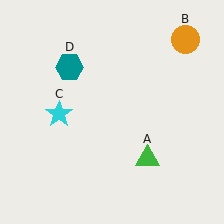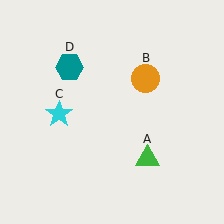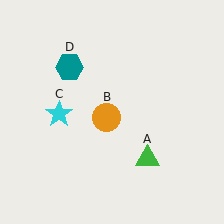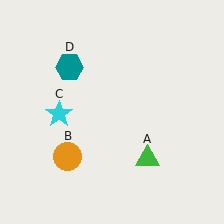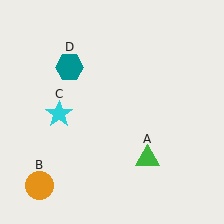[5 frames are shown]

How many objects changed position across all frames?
1 object changed position: orange circle (object B).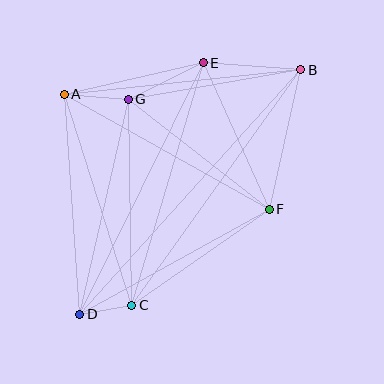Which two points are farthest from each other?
Points B and D are farthest from each other.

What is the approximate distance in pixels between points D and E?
The distance between D and E is approximately 280 pixels.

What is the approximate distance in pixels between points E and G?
The distance between E and G is approximately 84 pixels.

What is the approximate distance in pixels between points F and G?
The distance between F and G is approximately 179 pixels.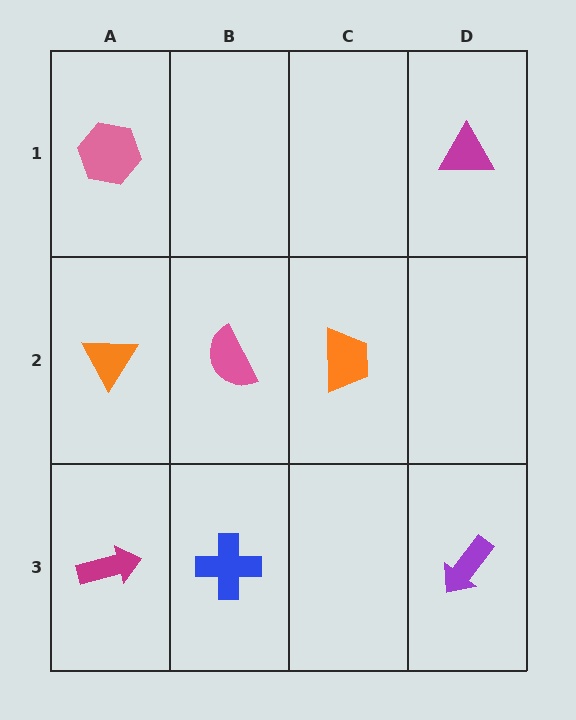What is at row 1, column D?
A magenta triangle.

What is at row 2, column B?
A pink semicircle.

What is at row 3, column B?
A blue cross.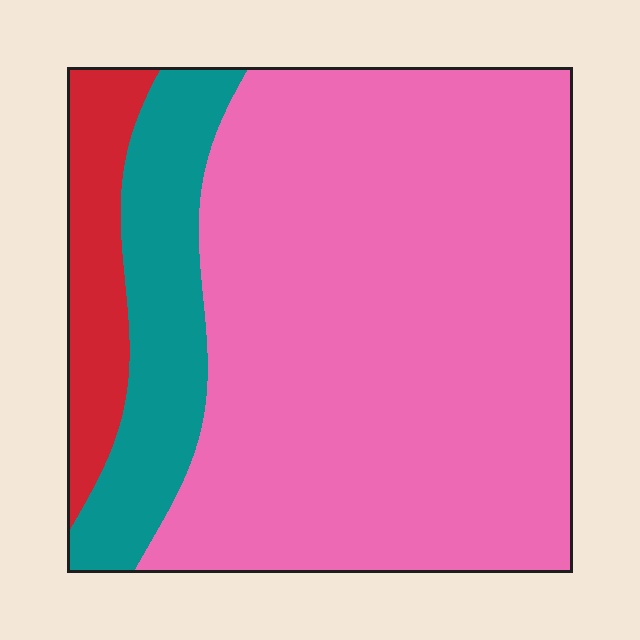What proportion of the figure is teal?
Teal covers roughly 15% of the figure.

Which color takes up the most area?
Pink, at roughly 75%.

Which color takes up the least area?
Red, at roughly 10%.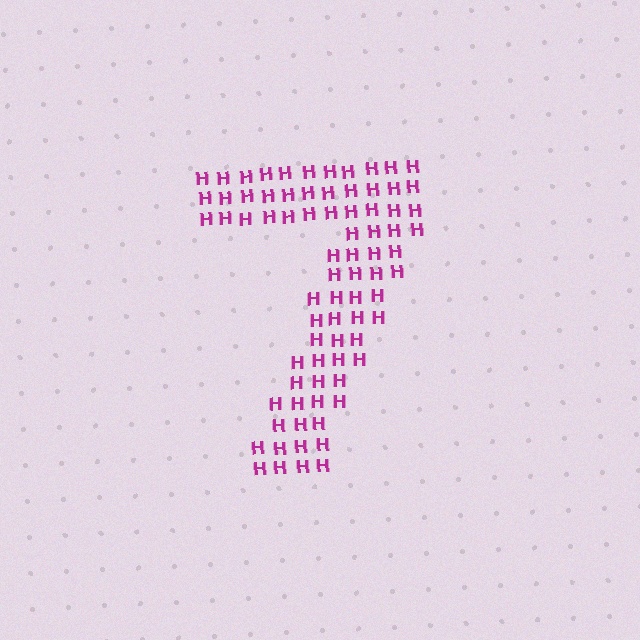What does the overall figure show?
The overall figure shows the digit 7.